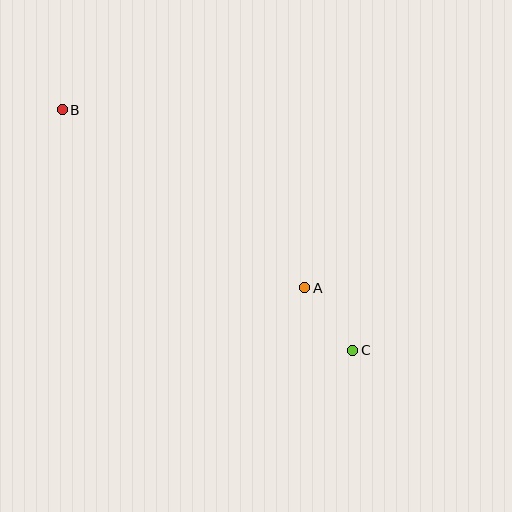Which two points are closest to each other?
Points A and C are closest to each other.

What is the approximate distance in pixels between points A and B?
The distance between A and B is approximately 301 pixels.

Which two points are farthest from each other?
Points B and C are farthest from each other.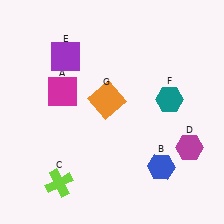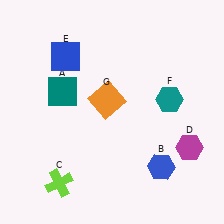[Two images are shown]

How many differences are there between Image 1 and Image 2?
There are 2 differences between the two images.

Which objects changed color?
A changed from magenta to teal. E changed from purple to blue.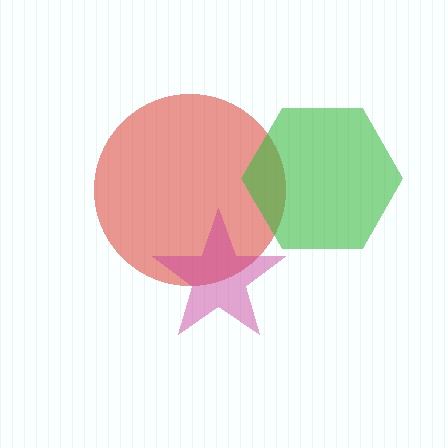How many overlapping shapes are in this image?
There are 3 overlapping shapes in the image.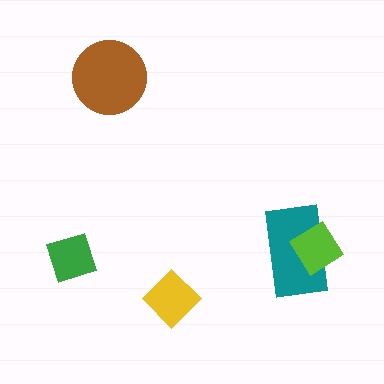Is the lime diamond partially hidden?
No, no other shape covers it.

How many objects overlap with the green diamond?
0 objects overlap with the green diamond.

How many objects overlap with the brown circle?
0 objects overlap with the brown circle.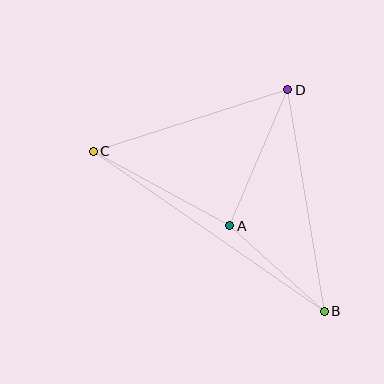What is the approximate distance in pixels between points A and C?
The distance between A and C is approximately 156 pixels.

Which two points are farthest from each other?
Points B and C are farthest from each other.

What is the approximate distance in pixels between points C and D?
The distance between C and D is approximately 204 pixels.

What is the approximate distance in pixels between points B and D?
The distance between B and D is approximately 224 pixels.